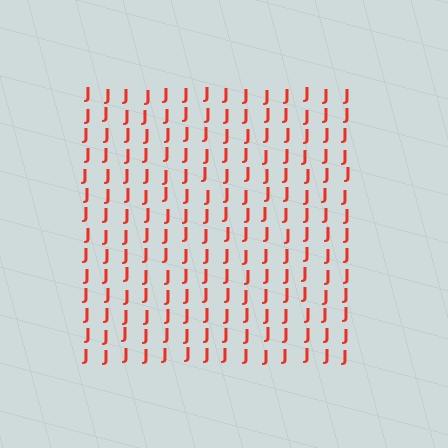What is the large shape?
The large shape is a square.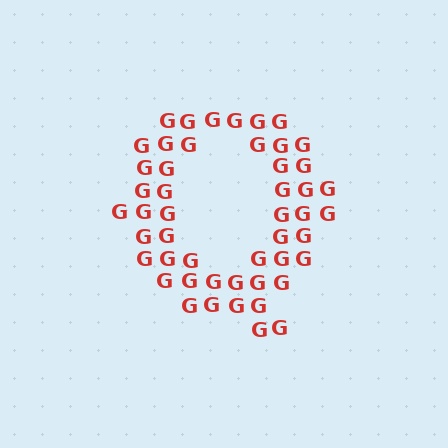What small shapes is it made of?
It is made of small letter G's.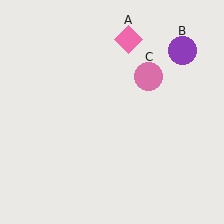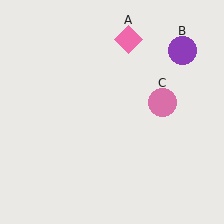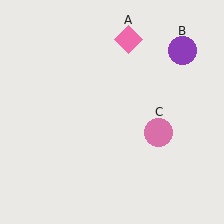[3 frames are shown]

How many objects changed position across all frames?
1 object changed position: pink circle (object C).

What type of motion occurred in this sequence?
The pink circle (object C) rotated clockwise around the center of the scene.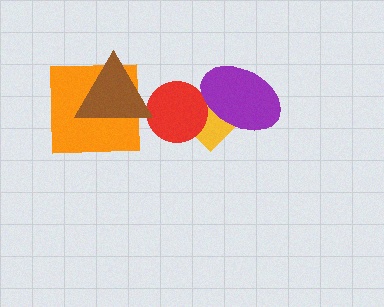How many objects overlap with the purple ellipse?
2 objects overlap with the purple ellipse.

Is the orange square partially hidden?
Yes, it is partially covered by another shape.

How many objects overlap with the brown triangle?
2 objects overlap with the brown triangle.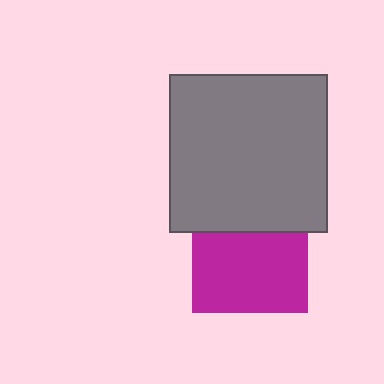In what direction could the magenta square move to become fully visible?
The magenta square could move down. That would shift it out from behind the gray square entirely.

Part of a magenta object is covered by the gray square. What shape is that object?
It is a square.